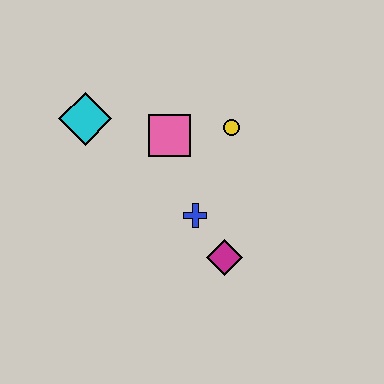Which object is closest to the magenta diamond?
The blue cross is closest to the magenta diamond.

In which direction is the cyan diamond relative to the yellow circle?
The cyan diamond is to the left of the yellow circle.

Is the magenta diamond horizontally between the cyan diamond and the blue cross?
No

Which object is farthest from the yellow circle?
The cyan diamond is farthest from the yellow circle.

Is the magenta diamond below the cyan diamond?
Yes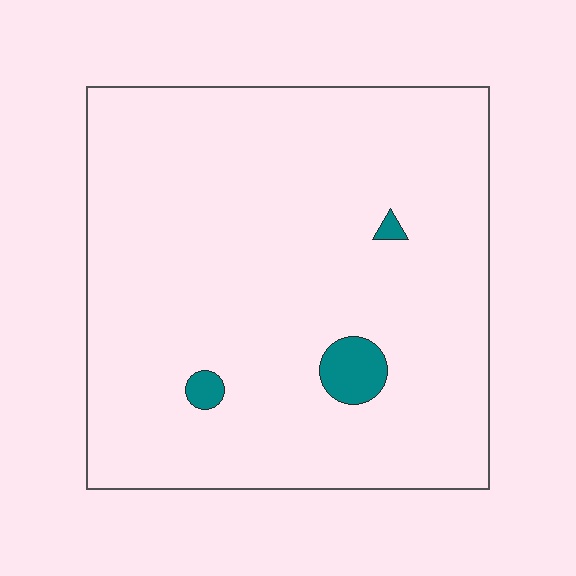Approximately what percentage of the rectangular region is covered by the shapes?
Approximately 5%.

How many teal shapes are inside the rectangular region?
3.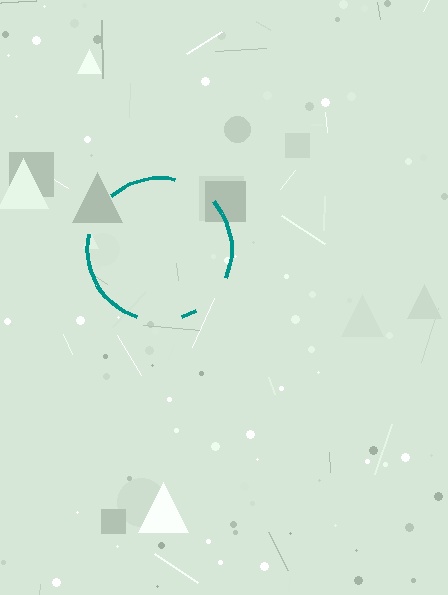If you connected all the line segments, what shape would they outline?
They would outline a circle.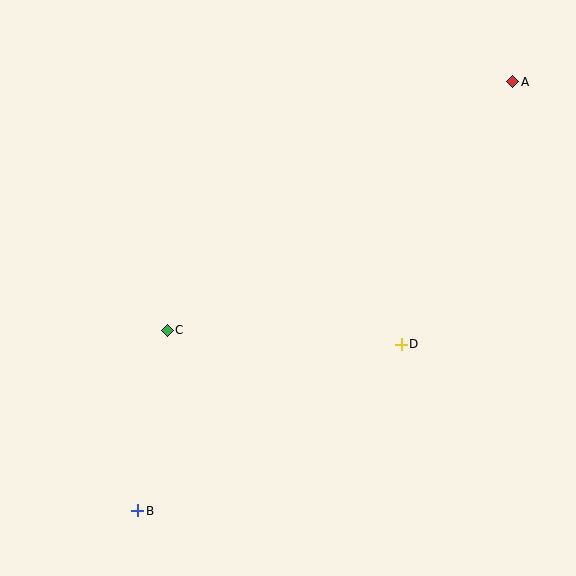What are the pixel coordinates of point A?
Point A is at (513, 82).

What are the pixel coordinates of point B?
Point B is at (138, 511).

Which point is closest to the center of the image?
Point D at (401, 344) is closest to the center.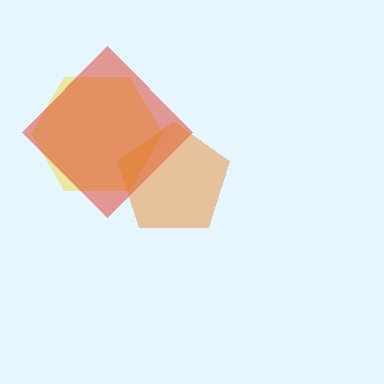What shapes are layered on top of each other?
The layered shapes are: a yellow hexagon, a red diamond, an orange pentagon.